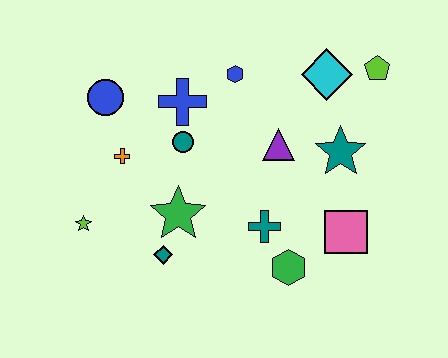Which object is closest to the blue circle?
The orange cross is closest to the blue circle.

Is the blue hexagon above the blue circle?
Yes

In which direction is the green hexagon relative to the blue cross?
The green hexagon is below the blue cross.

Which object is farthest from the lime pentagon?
The lime star is farthest from the lime pentagon.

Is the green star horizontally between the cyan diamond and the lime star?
Yes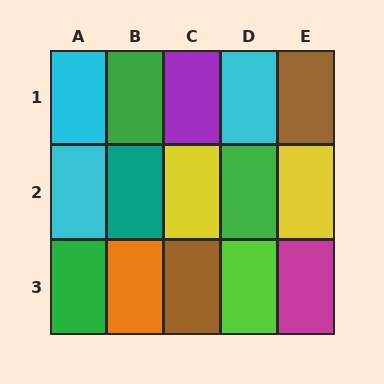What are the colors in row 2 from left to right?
Cyan, teal, yellow, green, yellow.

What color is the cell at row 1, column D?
Cyan.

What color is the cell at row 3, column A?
Green.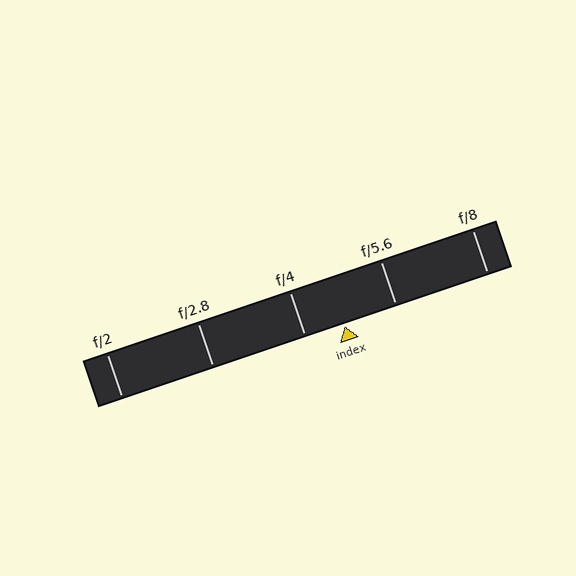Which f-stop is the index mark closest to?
The index mark is closest to f/4.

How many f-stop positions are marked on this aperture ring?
There are 5 f-stop positions marked.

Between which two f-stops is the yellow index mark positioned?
The index mark is between f/4 and f/5.6.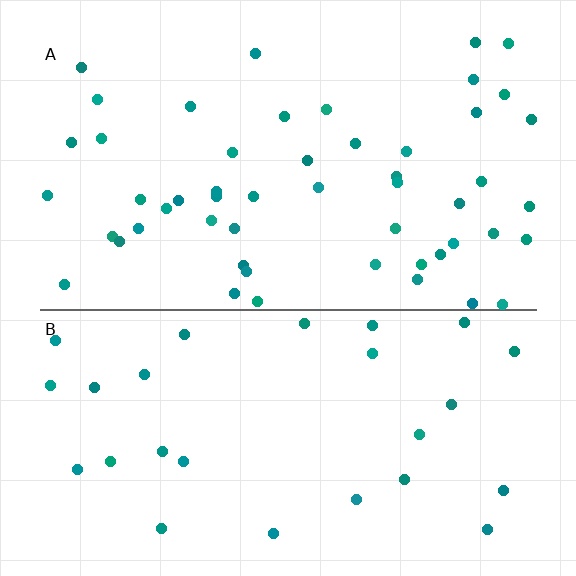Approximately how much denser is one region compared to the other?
Approximately 1.9× — region A over region B.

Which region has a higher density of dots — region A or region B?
A (the top).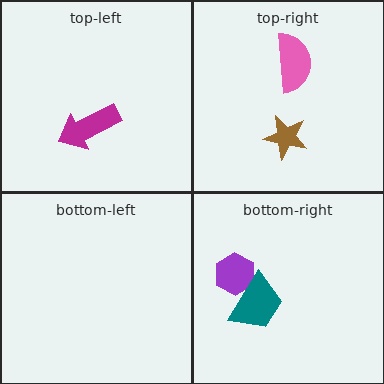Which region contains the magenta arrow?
The top-left region.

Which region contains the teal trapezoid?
The bottom-right region.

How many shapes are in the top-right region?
2.